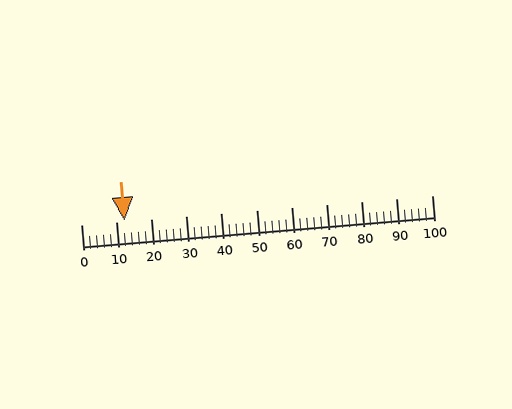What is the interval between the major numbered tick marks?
The major tick marks are spaced 10 units apart.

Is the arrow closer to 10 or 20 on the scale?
The arrow is closer to 10.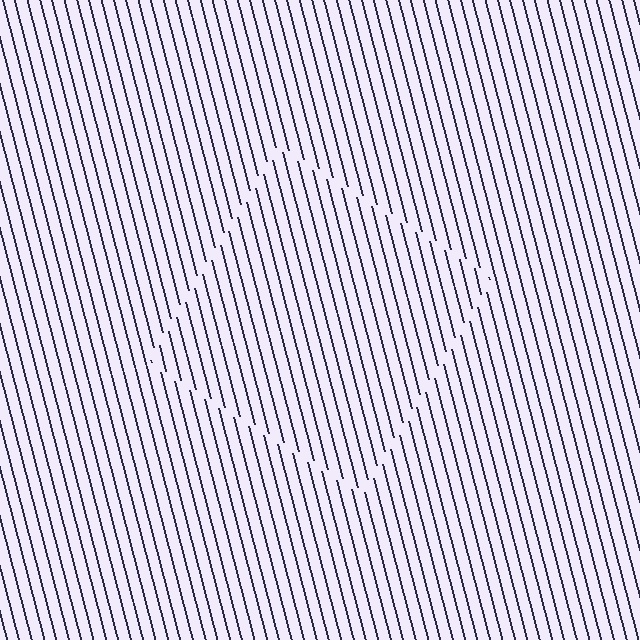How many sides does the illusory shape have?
4 sides — the line-ends trace a square.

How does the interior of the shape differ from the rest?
The interior of the shape contains the same grating, shifted by half a period — the contour is defined by the phase discontinuity where line-ends from the inner and outer gratings abut.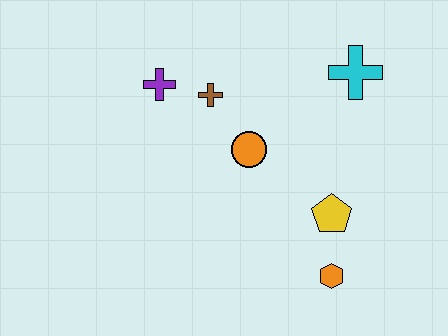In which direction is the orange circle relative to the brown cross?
The orange circle is below the brown cross.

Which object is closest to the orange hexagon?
The yellow pentagon is closest to the orange hexagon.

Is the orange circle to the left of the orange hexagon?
Yes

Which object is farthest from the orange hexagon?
The purple cross is farthest from the orange hexagon.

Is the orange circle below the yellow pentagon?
No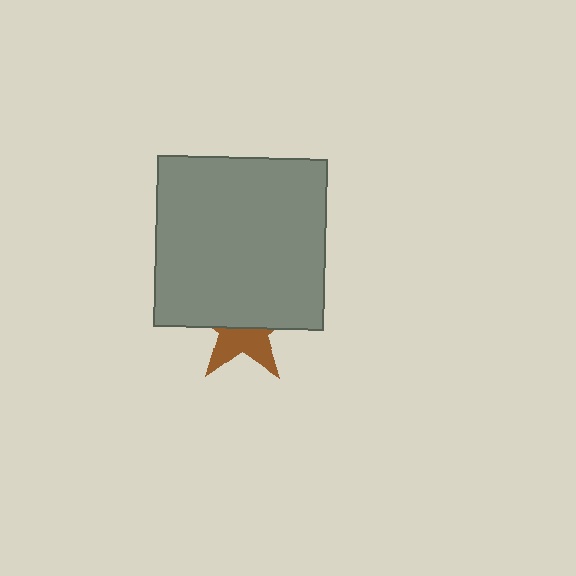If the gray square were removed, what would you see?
You would see the complete brown star.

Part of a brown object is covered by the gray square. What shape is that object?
It is a star.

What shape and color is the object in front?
The object in front is a gray square.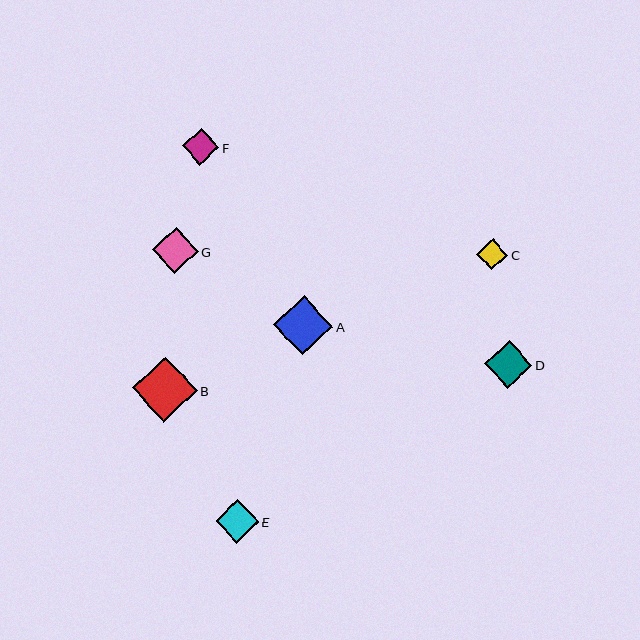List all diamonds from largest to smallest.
From largest to smallest: B, A, D, G, E, F, C.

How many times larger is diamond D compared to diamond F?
Diamond D is approximately 1.3 times the size of diamond F.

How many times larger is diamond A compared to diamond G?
Diamond A is approximately 1.3 times the size of diamond G.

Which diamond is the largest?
Diamond B is the largest with a size of approximately 65 pixels.